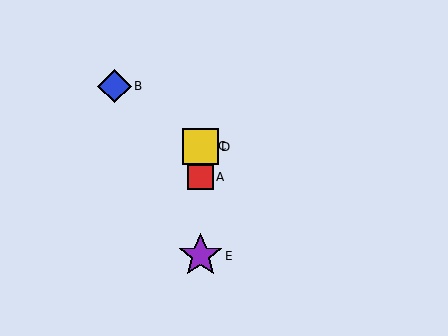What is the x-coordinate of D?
Object D is at x≈200.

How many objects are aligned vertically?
4 objects (A, C, D, E) are aligned vertically.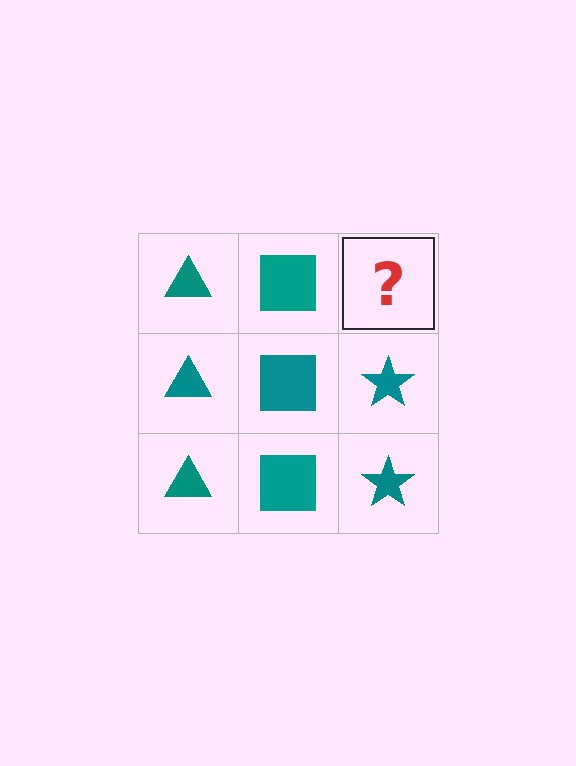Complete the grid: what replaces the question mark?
The question mark should be replaced with a teal star.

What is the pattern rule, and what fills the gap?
The rule is that each column has a consistent shape. The gap should be filled with a teal star.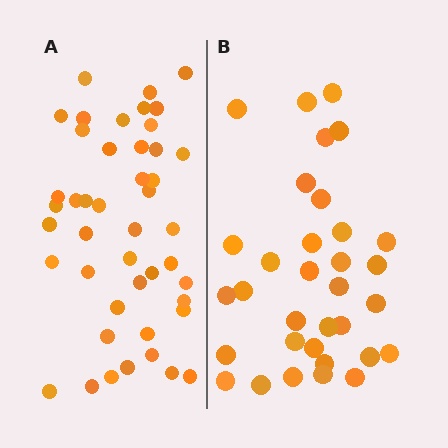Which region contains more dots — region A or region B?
Region A (the left region) has more dots.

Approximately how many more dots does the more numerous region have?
Region A has roughly 12 or so more dots than region B.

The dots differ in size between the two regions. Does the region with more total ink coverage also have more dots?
No. Region B has more total ink coverage because its dots are larger, but region A actually contains more individual dots. Total area can be misleading — the number of items is what matters here.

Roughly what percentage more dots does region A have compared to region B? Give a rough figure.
About 35% more.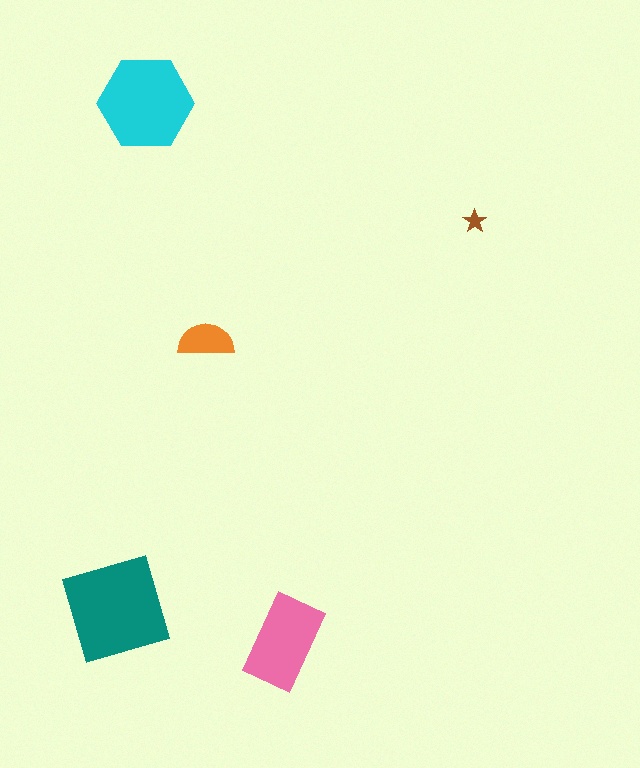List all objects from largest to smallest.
The teal square, the cyan hexagon, the pink rectangle, the orange semicircle, the brown star.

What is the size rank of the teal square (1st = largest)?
1st.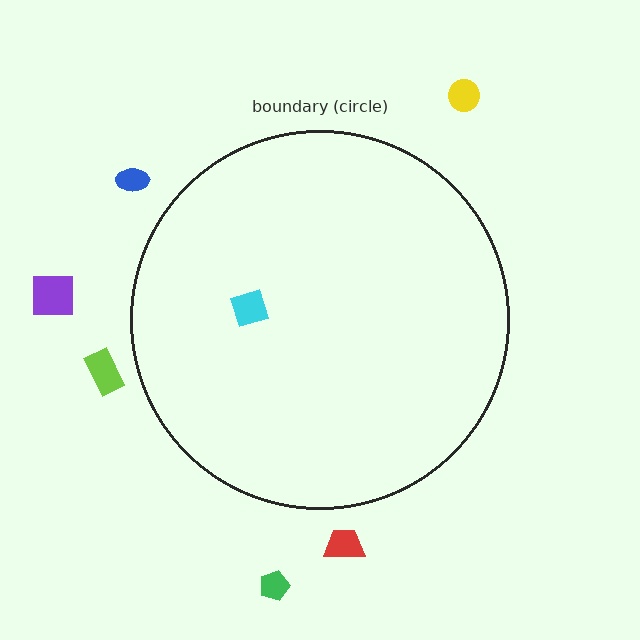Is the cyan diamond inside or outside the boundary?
Inside.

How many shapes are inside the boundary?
1 inside, 6 outside.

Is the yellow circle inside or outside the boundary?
Outside.